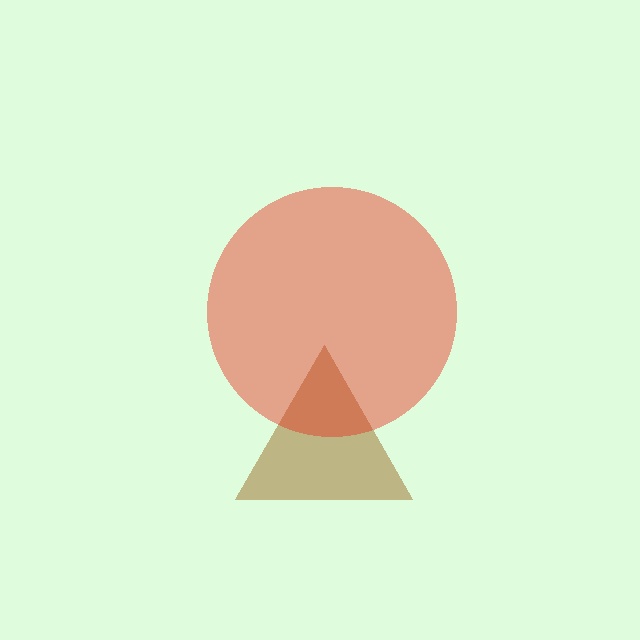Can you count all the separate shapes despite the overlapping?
Yes, there are 2 separate shapes.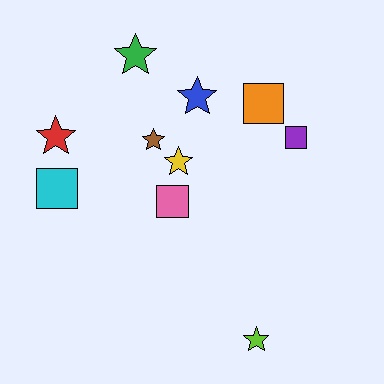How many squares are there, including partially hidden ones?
There are 4 squares.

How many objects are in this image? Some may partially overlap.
There are 10 objects.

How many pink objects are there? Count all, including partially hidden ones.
There is 1 pink object.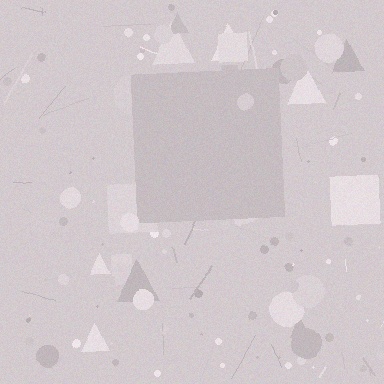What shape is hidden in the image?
A square is hidden in the image.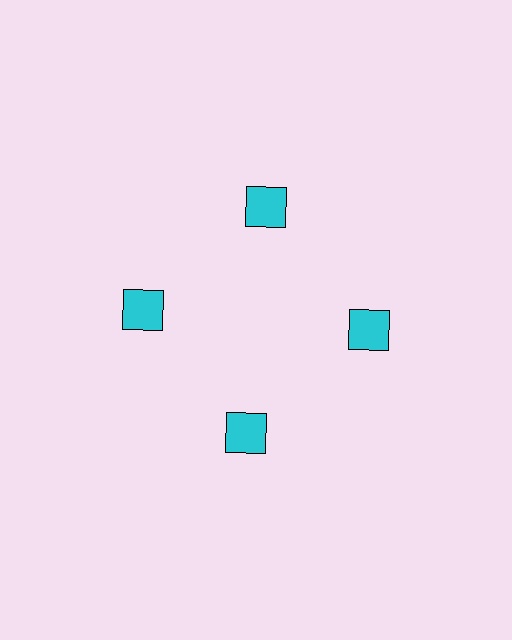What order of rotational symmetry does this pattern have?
This pattern has 4-fold rotational symmetry.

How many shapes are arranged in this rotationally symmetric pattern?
There are 4 shapes, arranged in 4 groups of 1.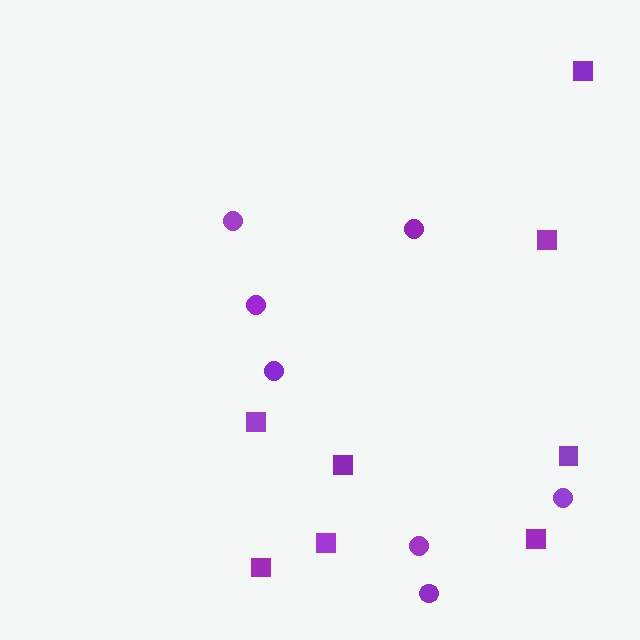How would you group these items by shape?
There are 2 groups: one group of squares (8) and one group of circles (7).